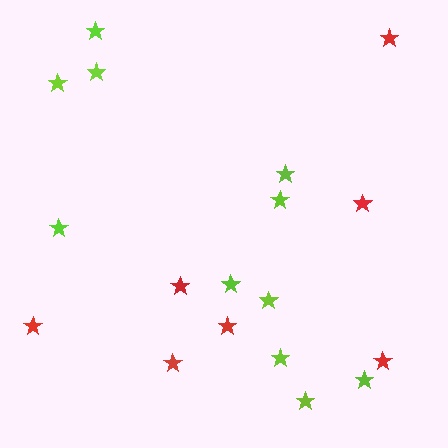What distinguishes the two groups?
There are 2 groups: one group of lime stars (11) and one group of red stars (7).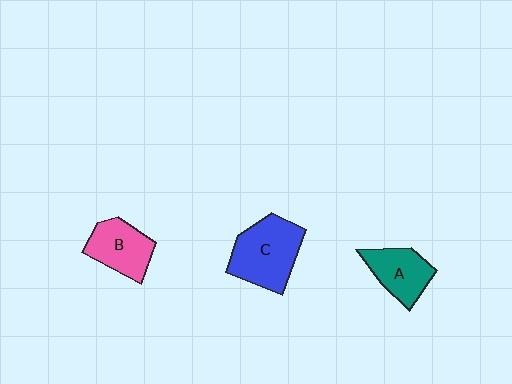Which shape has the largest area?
Shape C (blue).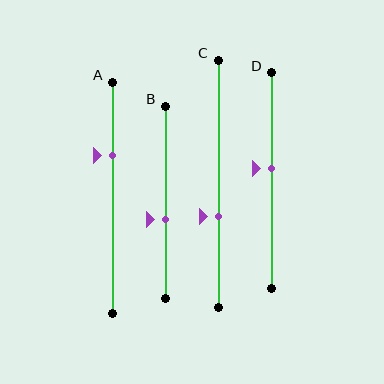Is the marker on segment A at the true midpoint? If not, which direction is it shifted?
No, the marker on segment A is shifted upward by about 19% of the segment length.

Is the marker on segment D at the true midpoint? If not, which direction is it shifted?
No, the marker on segment D is shifted upward by about 6% of the segment length.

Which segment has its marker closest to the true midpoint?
Segment D has its marker closest to the true midpoint.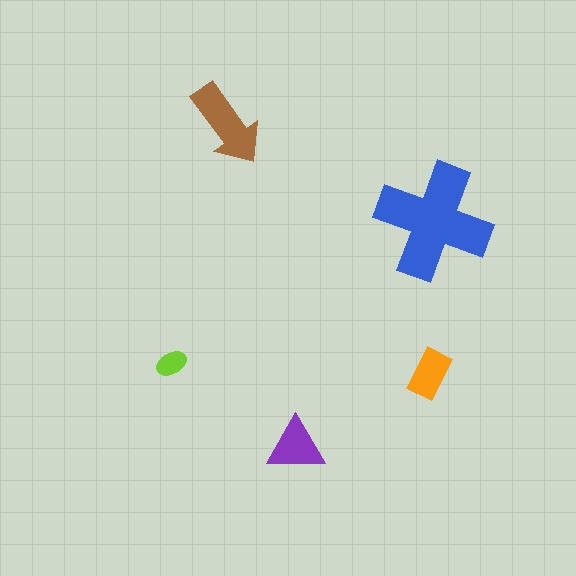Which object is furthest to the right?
The blue cross is rightmost.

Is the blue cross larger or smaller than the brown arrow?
Larger.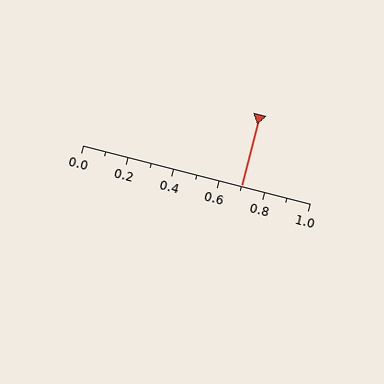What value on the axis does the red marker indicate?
The marker indicates approximately 0.7.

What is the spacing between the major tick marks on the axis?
The major ticks are spaced 0.2 apart.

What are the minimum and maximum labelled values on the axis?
The axis runs from 0.0 to 1.0.